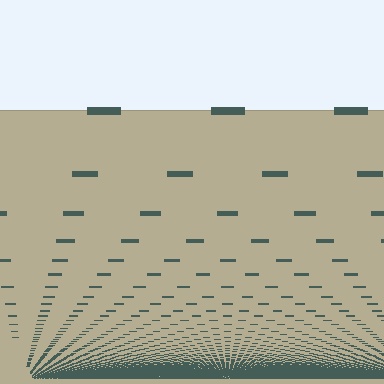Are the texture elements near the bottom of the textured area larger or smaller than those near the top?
Smaller. The gradient is inverted — elements near the bottom are smaller and denser.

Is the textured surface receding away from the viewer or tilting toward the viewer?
The surface appears to tilt toward the viewer. Texture elements get larger and sparser toward the top.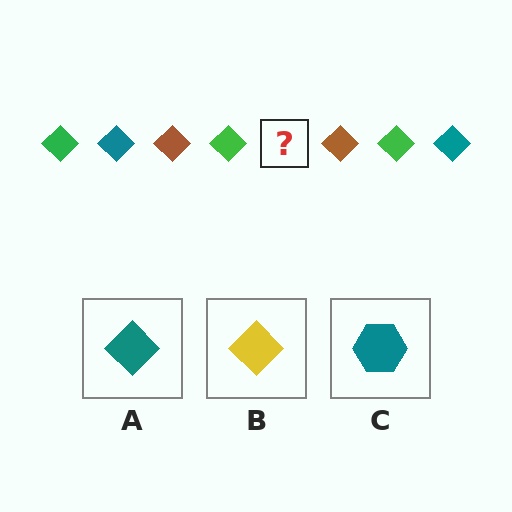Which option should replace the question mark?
Option A.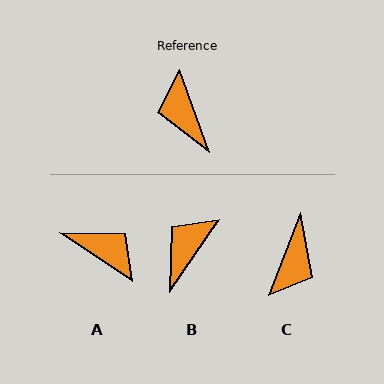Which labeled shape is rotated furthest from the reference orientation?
A, about 144 degrees away.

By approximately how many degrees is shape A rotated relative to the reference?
Approximately 144 degrees clockwise.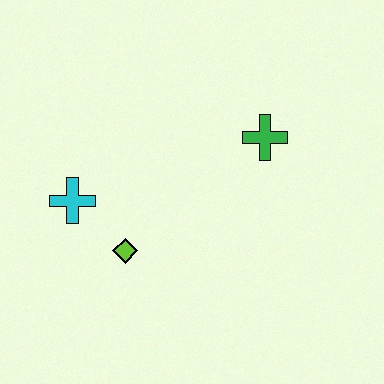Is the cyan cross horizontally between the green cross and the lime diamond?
No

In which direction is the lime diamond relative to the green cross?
The lime diamond is to the left of the green cross.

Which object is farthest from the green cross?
The cyan cross is farthest from the green cross.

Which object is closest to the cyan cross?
The lime diamond is closest to the cyan cross.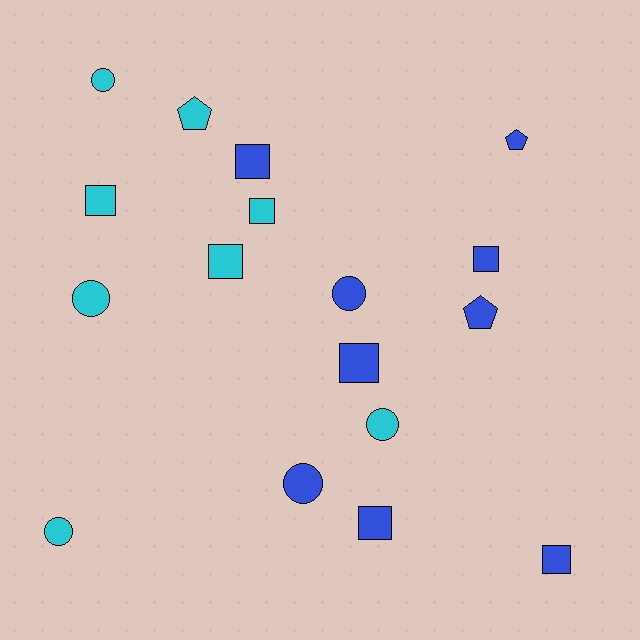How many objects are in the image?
There are 17 objects.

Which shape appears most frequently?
Square, with 8 objects.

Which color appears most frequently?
Blue, with 9 objects.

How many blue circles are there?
There are 2 blue circles.